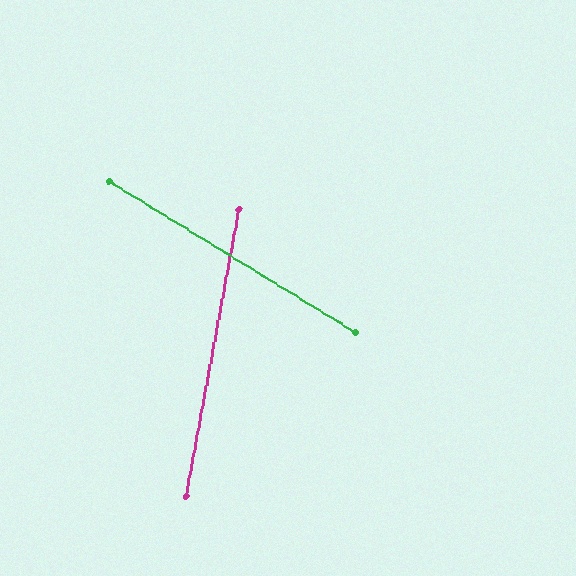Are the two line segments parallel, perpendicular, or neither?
Neither parallel nor perpendicular — they differ by about 69°.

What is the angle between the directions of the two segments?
Approximately 69 degrees.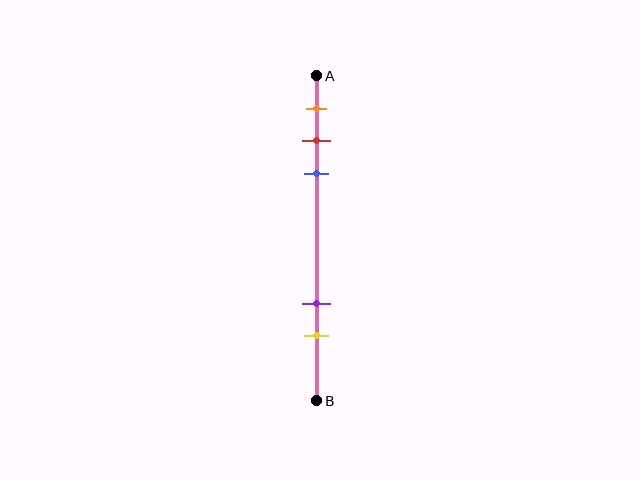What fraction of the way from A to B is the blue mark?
The blue mark is approximately 30% (0.3) of the way from A to B.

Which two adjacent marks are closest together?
The red and blue marks are the closest adjacent pair.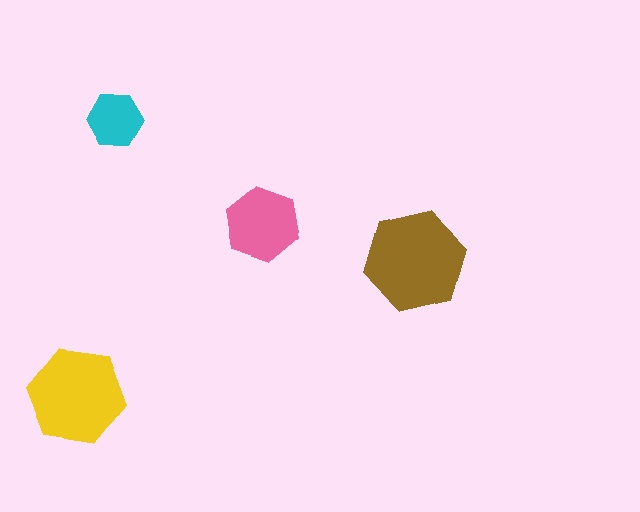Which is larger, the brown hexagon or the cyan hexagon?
The brown one.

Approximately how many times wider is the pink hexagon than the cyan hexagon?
About 1.5 times wider.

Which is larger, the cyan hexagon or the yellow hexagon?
The yellow one.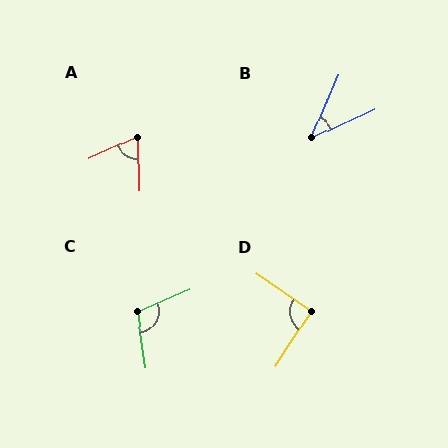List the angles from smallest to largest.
B (42°), A (67°), D (92°), C (105°).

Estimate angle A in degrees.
Approximately 67 degrees.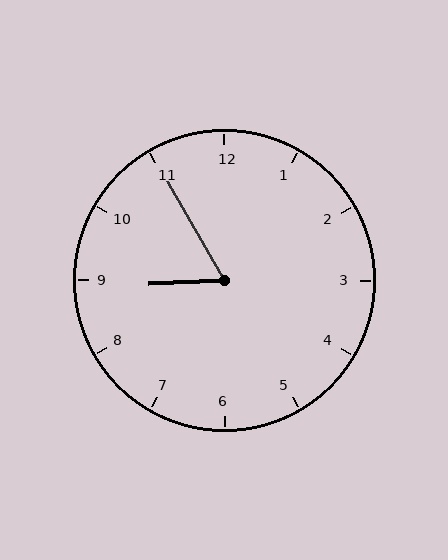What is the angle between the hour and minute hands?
Approximately 62 degrees.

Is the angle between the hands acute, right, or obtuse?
It is acute.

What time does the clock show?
8:55.